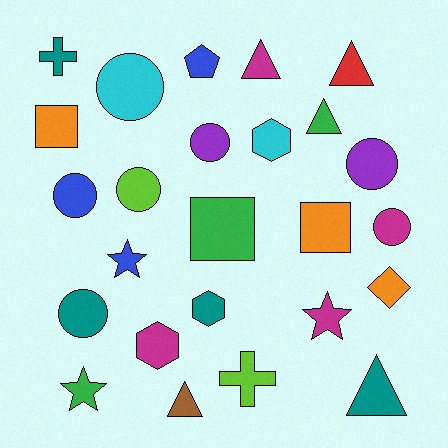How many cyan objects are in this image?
There are 2 cyan objects.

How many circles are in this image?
There are 7 circles.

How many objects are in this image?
There are 25 objects.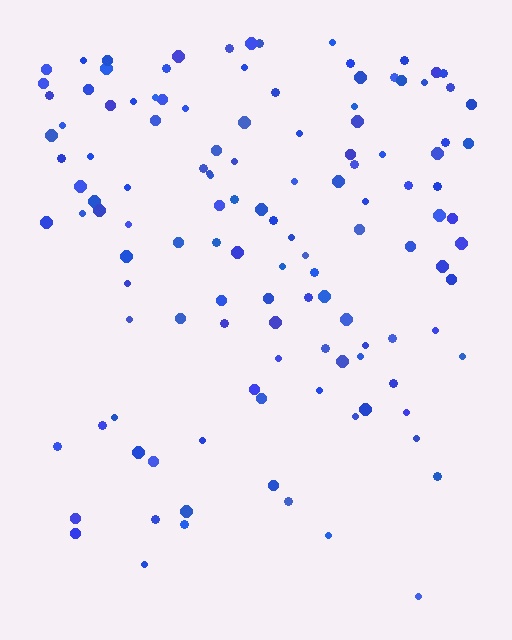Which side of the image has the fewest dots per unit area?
The bottom.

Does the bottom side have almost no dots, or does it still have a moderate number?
Still a moderate number, just noticeably fewer than the top.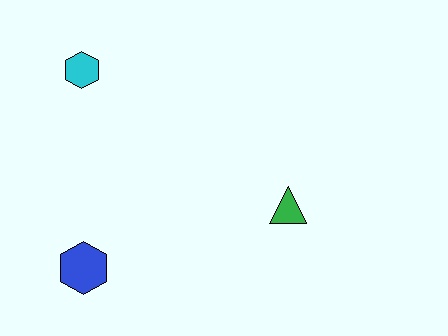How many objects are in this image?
There are 3 objects.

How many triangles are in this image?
There is 1 triangle.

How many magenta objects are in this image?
There are no magenta objects.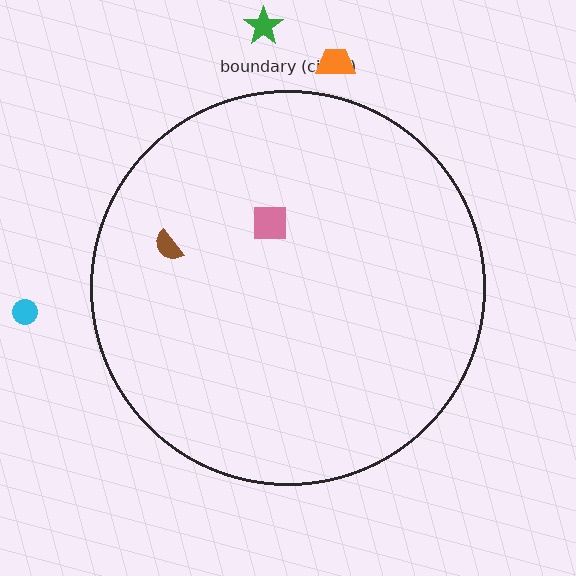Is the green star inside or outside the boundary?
Outside.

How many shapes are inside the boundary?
2 inside, 3 outside.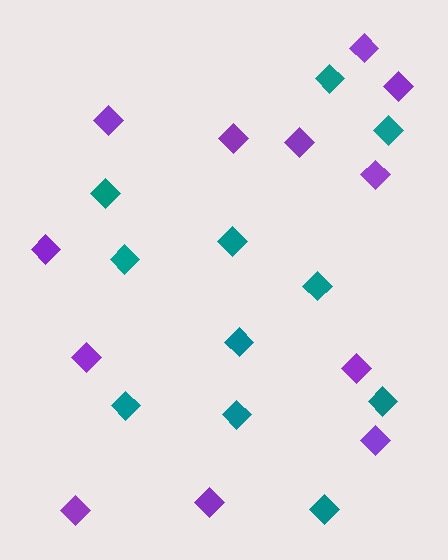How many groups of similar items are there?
There are 2 groups: one group of teal diamonds (11) and one group of purple diamonds (12).